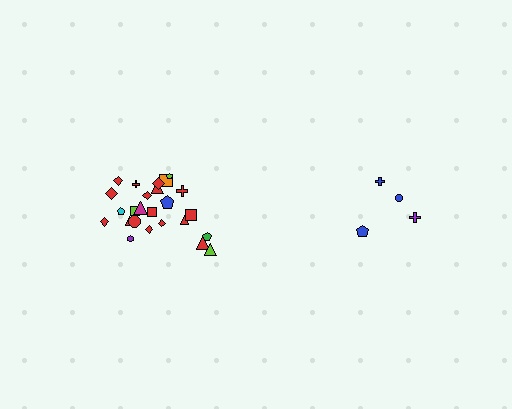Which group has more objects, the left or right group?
The left group.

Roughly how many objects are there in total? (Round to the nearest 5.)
Roughly 30 objects in total.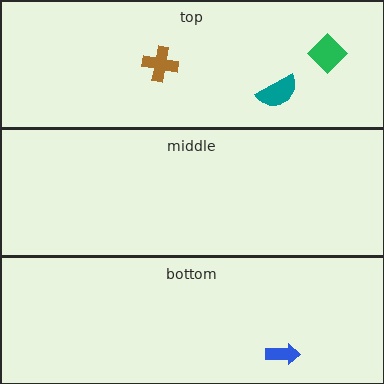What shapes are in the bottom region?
The blue arrow.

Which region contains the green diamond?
The top region.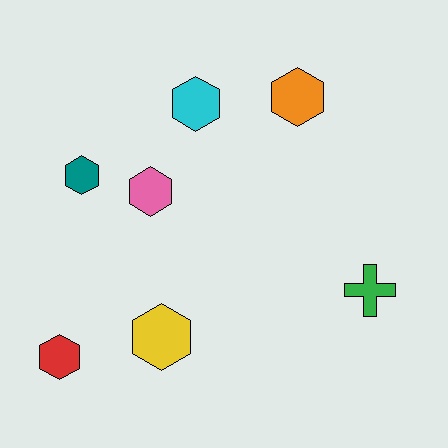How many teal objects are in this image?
There is 1 teal object.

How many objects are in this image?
There are 7 objects.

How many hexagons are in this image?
There are 6 hexagons.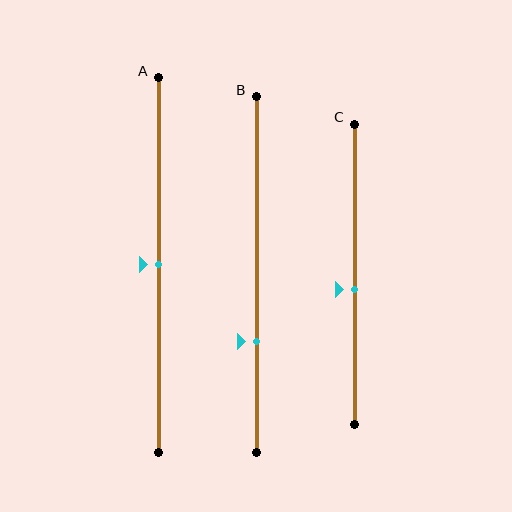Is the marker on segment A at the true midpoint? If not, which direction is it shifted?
Yes, the marker on segment A is at the true midpoint.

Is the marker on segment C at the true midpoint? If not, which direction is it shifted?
No, the marker on segment C is shifted downward by about 5% of the segment length.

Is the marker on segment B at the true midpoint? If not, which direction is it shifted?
No, the marker on segment B is shifted downward by about 19% of the segment length.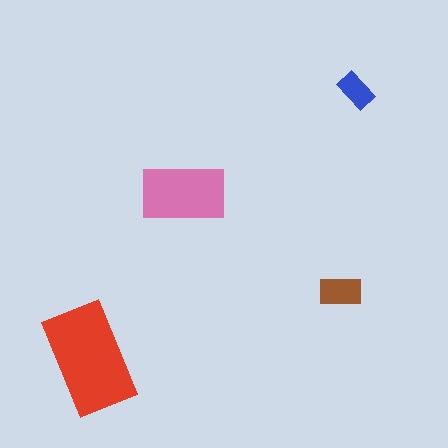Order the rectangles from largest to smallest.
the red one, the pink one, the brown one, the blue one.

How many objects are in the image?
There are 4 objects in the image.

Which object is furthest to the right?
The blue rectangle is rightmost.